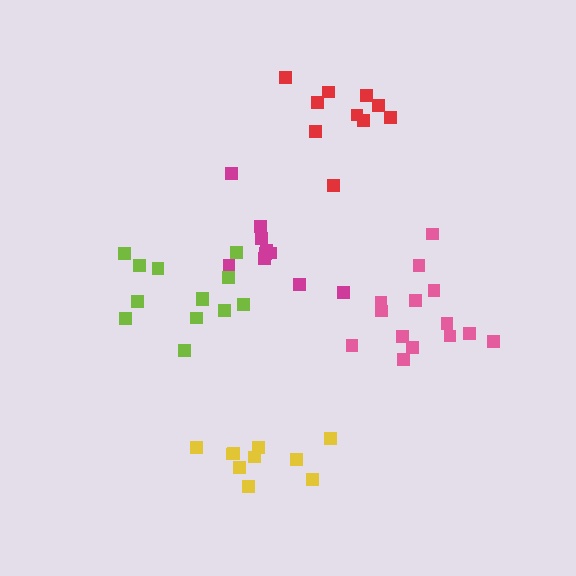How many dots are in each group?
Group 1: 10 dots, Group 2: 10 dots, Group 3: 10 dots, Group 4: 13 dots, Group 5: 14 dots (57 total).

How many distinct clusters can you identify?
There are 5 distinct clusters.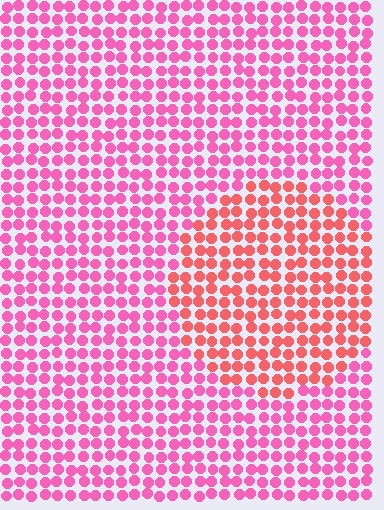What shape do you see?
I see a circle.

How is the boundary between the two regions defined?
The boundary is defined purely by a slight shift in hue (about 32 degrees). Spacing, size, and orientation are identical on both sides.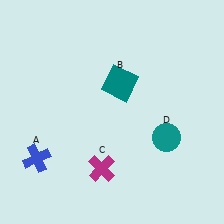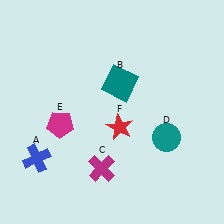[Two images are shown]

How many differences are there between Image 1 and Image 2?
There are 2 differences between the two images.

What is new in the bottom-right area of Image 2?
A red star (F) was added in the bottom-right area of Image 2.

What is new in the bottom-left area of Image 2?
A magenta pentagon (E) was added in the bottom-left area of Image 2.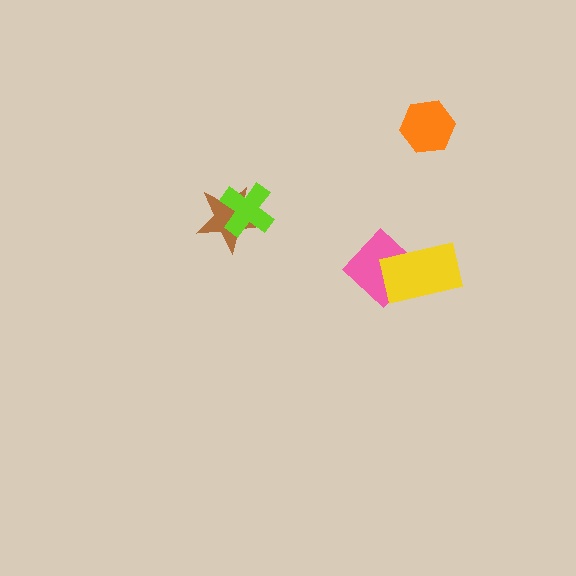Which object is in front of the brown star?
The lime cross is in front of the brown star.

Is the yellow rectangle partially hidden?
No, no other shape covers it.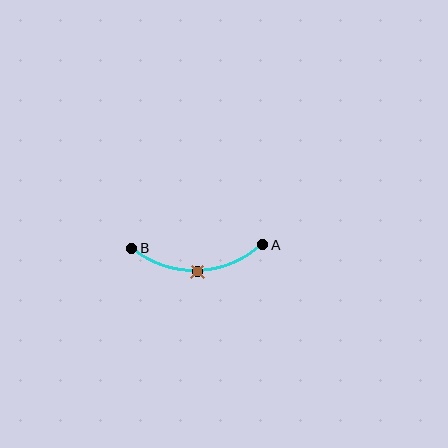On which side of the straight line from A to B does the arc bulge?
The arc bulges below the straight line connecting A and B.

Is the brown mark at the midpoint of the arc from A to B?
Yes. The brown mark lies on the arc at equal arc-length from both A and B — it is the arc midpoint.